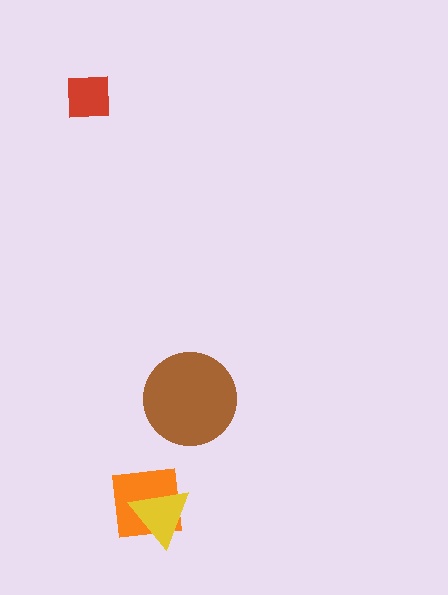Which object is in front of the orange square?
The yellow triangle is in front of the orange square.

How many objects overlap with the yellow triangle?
1 object overlaps with the yellow triangle.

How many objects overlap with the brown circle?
0 objects overlap with the brown circle.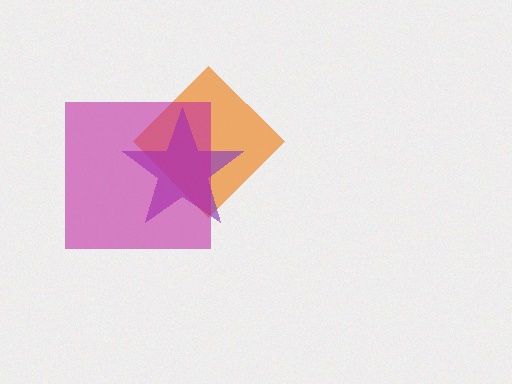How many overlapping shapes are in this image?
There are 3 overlapping shapes in the image.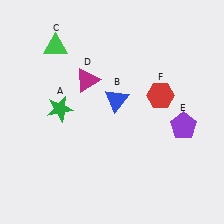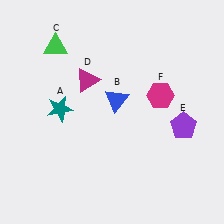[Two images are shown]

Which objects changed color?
A changed from green to teal. F changed from red to magenta.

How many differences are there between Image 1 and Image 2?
There are 2 differences between the two images.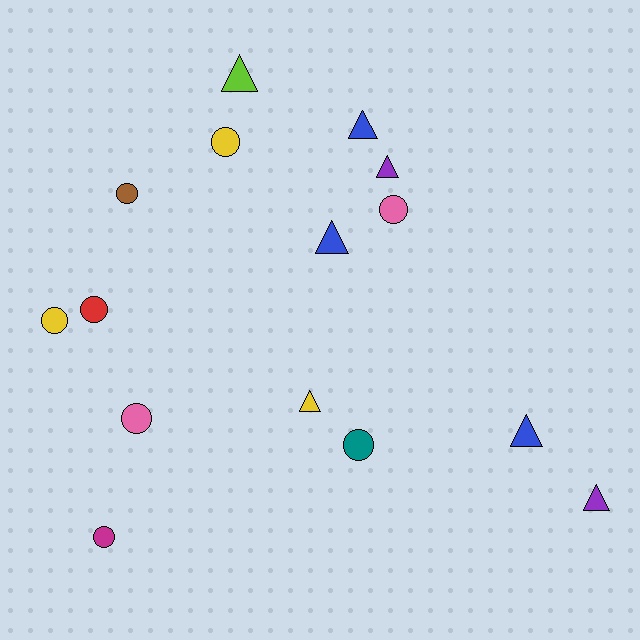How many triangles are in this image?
There are 7 triangles.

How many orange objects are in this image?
There are no orange objects.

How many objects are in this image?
There are 15 objects.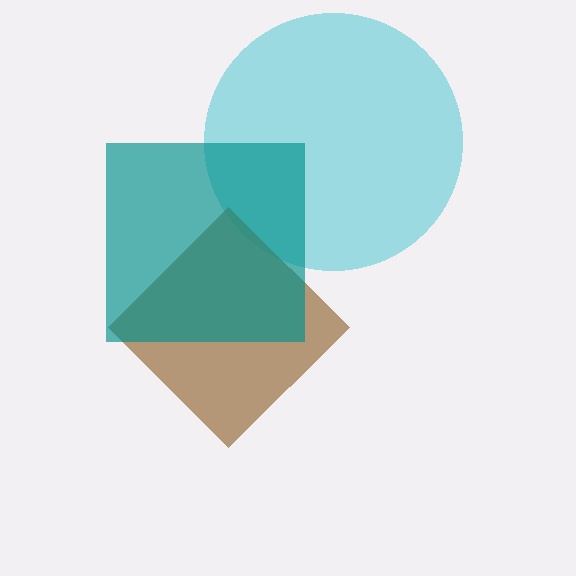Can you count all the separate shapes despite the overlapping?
Yes, there are 3 separate shapes.